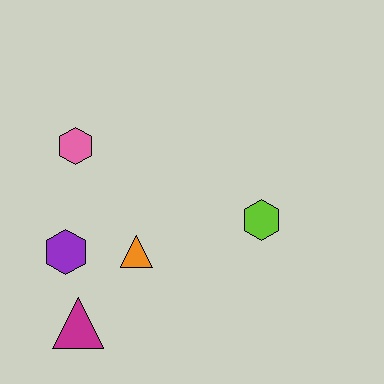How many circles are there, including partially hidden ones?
There are no circles.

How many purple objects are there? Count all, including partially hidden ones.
There is 1 purple object.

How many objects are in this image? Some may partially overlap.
There are 5 objects.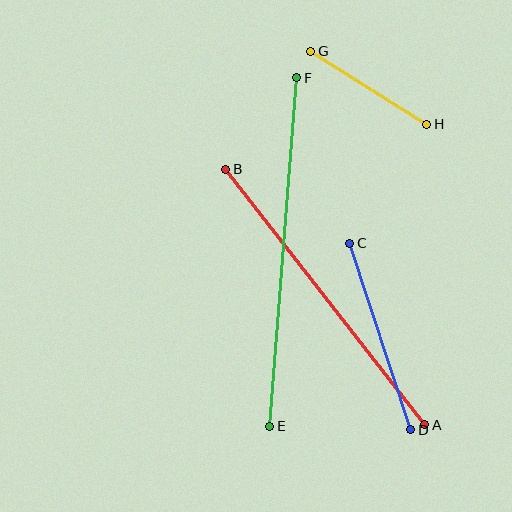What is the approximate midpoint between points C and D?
The midpoint is at approximately (380, 337) pixels.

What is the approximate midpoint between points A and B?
The midpoint is at approximately (325, 297) pixels.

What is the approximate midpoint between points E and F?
The midpoint is at approximately (283, 252) pixels.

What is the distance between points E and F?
The distance is approximately 350 pixels.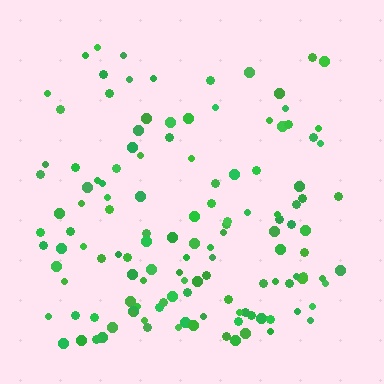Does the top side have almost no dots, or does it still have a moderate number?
Still a moderate number, just noticeably fewer than the bottom.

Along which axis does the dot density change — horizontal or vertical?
Vertical.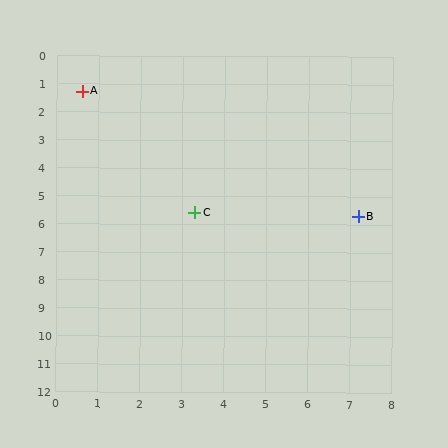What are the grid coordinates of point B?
Point B is at approximately (7.2, 5.7).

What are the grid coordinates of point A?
Point A is at approximately (0.6, 1.3).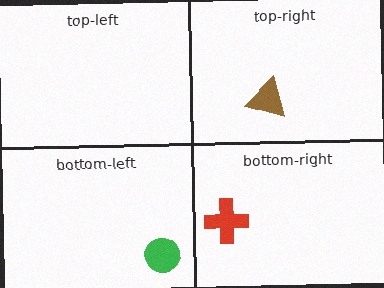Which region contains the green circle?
The bottom-left region.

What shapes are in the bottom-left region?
The green circle.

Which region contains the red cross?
The bottom-right region.